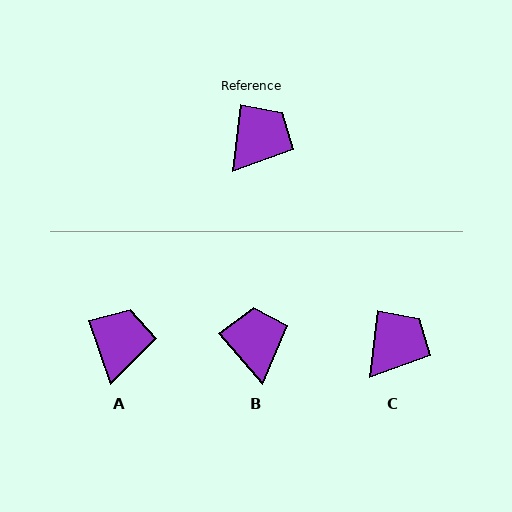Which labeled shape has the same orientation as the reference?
C.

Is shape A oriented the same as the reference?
No, it is off by about 25 degrees.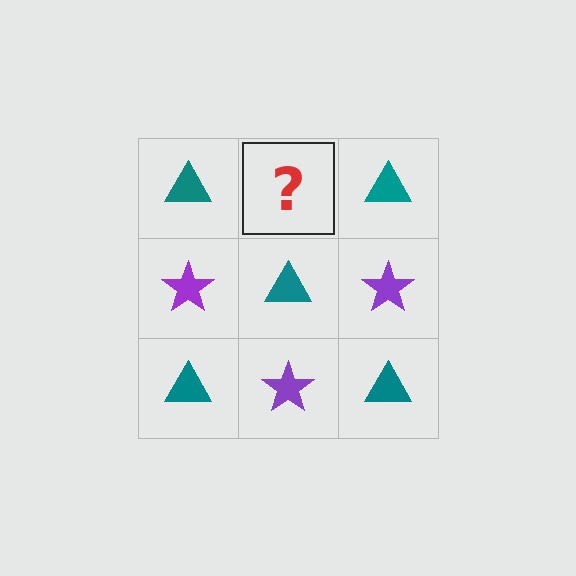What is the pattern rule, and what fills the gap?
The rule is that it alternates teal triangle and purple star in a checkerboard pattern. The gap should be filled with a purple star.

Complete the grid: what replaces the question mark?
The question mark should be replaced with a purple star.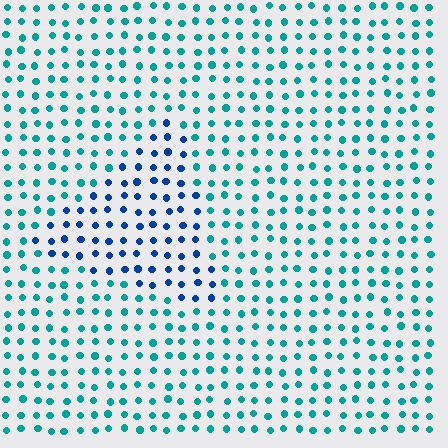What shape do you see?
I see a triangle.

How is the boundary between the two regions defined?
The boundary is defined purely by a slight shift in hue (about 41 degrees). Spacing, size, and orientation are identical on both sides.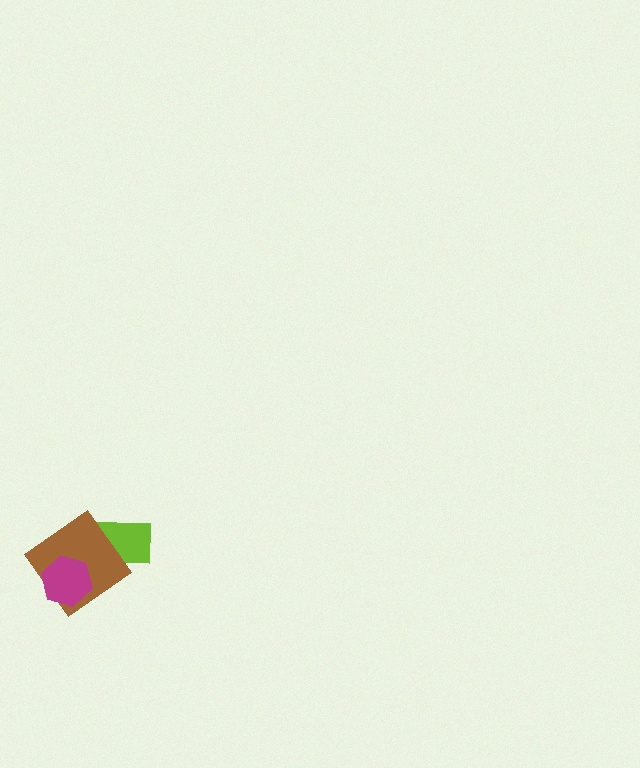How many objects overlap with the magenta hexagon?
1 object overlaps with the magenta hexagon.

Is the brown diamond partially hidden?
Yes, it is partially covered by another shape.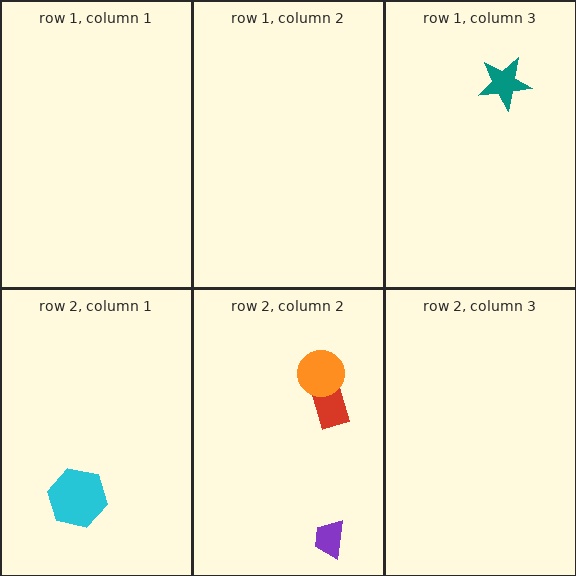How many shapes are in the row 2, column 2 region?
3.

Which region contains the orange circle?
The row 2, column 2 region.